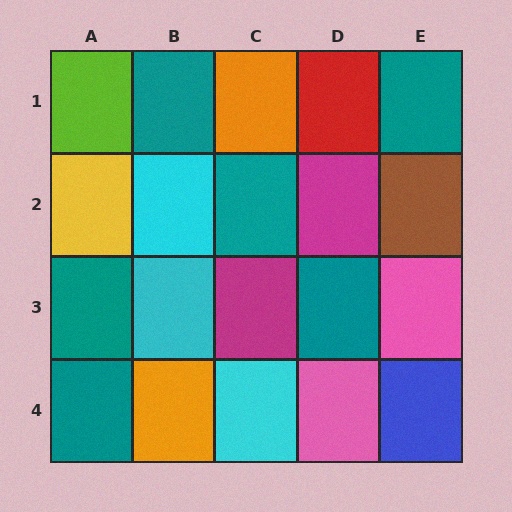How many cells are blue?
1 cell is blue.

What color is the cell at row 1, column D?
Red.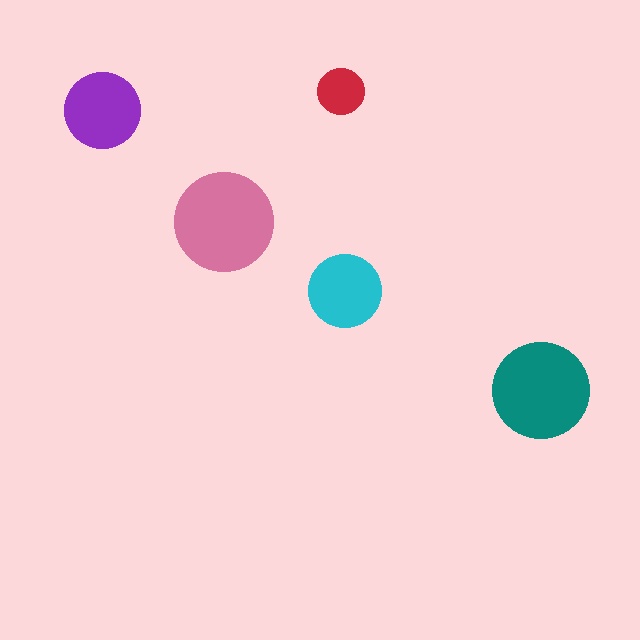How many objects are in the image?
There are 5 objects in the image.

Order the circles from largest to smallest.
the pink one, the teal one, the purple one, the cyan one, the red one.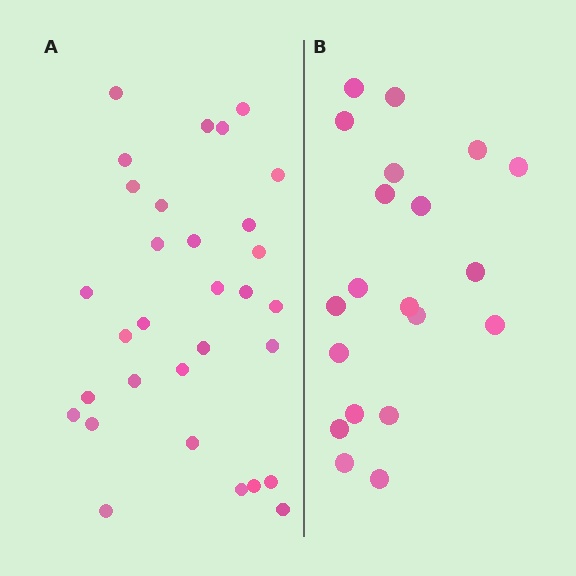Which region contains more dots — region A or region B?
Region A (the left region) has more dots.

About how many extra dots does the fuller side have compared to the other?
Region A has roughly 12 or so more dots than region B.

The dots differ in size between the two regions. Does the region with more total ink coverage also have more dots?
No. Region B has more total ink coverage because its dots are larger, but region A actually contains more individual dots. Total area can be misleading — the number of items is what matters here.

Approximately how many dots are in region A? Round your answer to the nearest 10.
About 30 dots. (The exact count is 31, which rounds to 30.)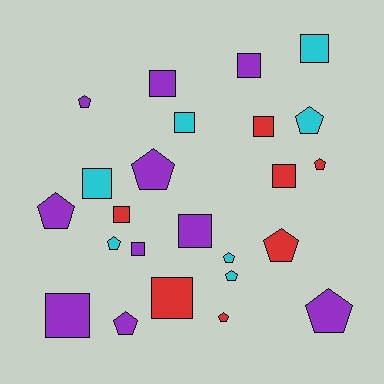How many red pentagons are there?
There are 3 red pentagons.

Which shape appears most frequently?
Pentagon, with 12 objects.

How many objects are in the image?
There are 24 objects.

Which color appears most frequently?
Purple, with 10 objects.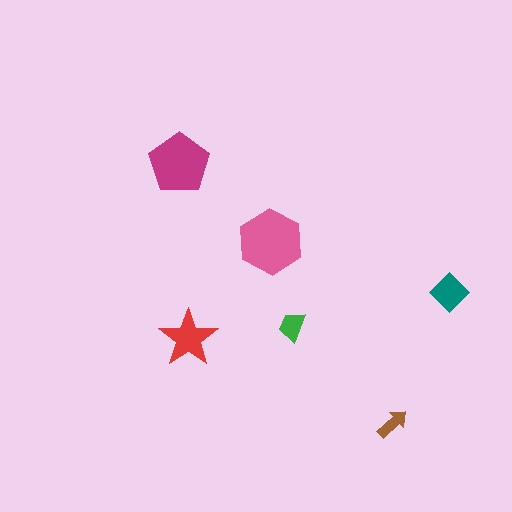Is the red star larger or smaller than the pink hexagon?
Smaller.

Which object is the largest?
The pink hexagon.